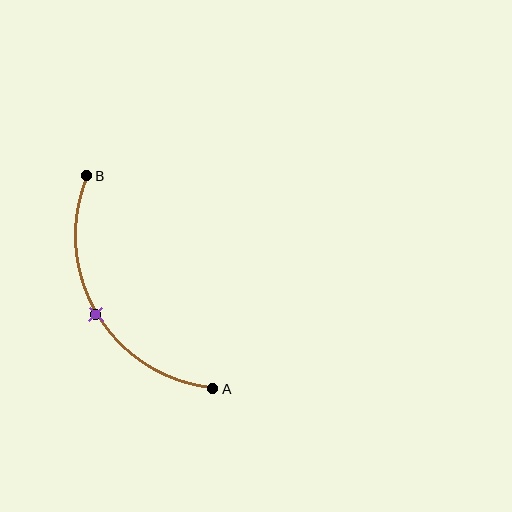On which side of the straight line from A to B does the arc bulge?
The arc bulges to the left of the straight line connecting A and B.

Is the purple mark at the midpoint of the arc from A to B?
Yes. The purple mark lies on the arc at equal arc-length from both A and B — it is the arc midpoint.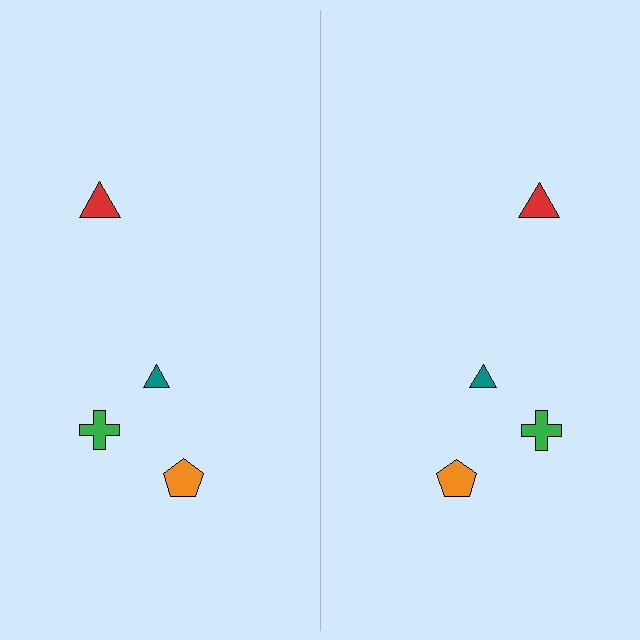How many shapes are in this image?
There are 8 shapes in this image.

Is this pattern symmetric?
Yes, this pattern has bilateral (reflection) symmetry.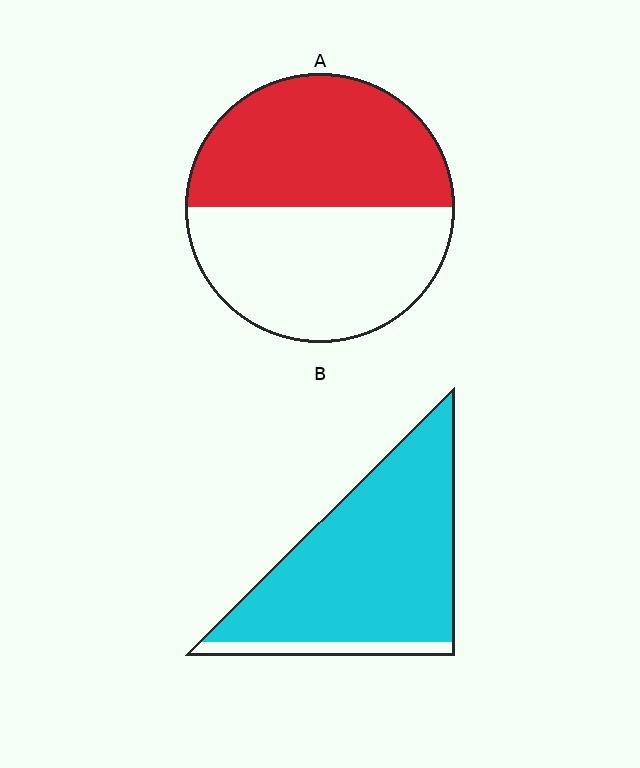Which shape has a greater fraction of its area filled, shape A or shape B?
Shape B.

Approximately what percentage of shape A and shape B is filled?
A is approximately 50% and B is approximately 90%.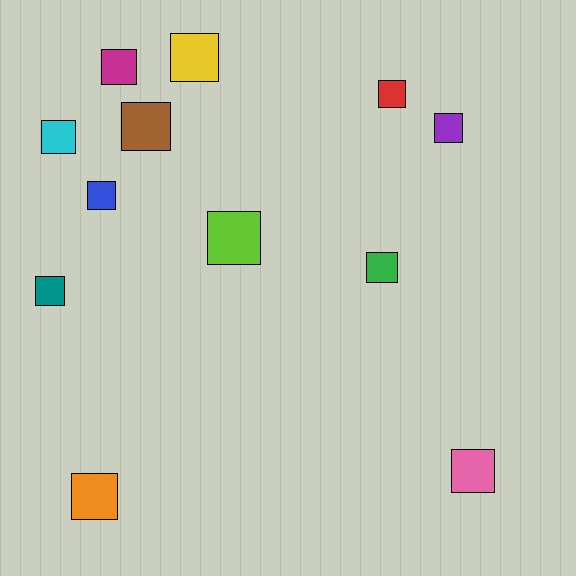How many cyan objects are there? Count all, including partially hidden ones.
There is 1 cyan object.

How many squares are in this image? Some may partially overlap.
There are 12 squares.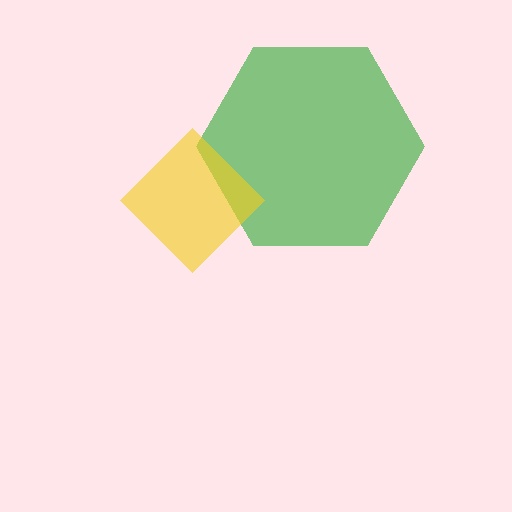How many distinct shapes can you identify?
There are 2 distinct shapes: a green hexagon, a yellow diamond.